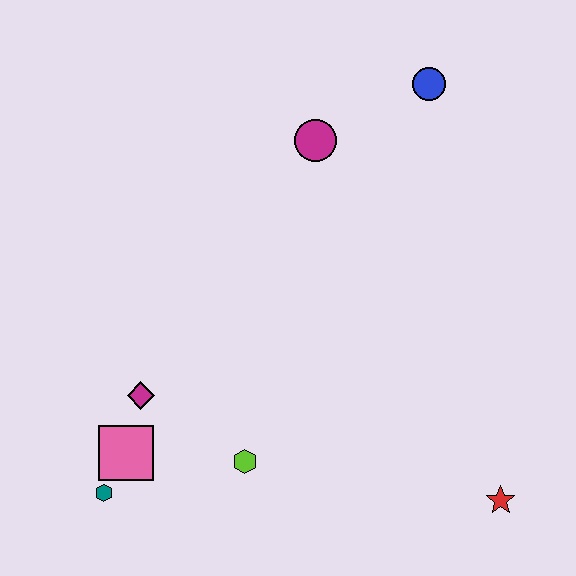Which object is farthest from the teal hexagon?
The blue circle is farthest from the teal hexagon.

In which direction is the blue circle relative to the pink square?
The blue circle is above the pink square.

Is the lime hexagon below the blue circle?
Yes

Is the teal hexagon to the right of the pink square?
No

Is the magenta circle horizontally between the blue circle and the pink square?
Yes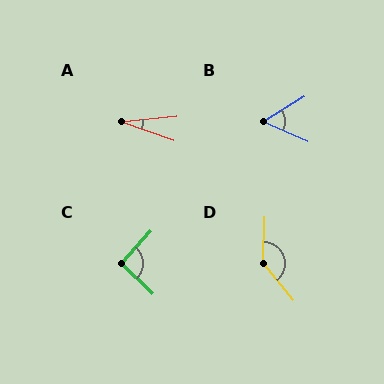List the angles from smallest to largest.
A (25°), B (56°), C (92°), D (139°).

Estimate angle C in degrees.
Approximately 92 degrees.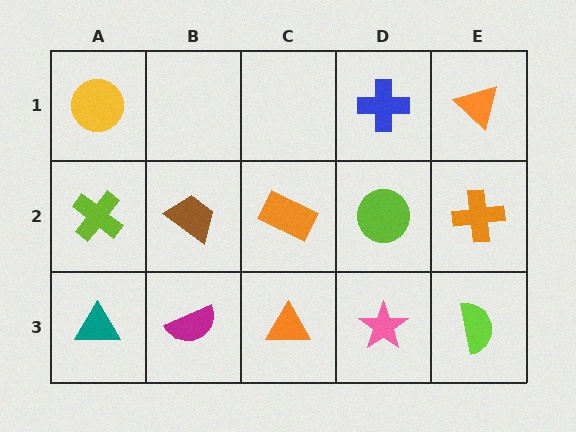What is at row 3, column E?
A lime semicircle.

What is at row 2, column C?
An orange rectangle.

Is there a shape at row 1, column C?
No, that cell is empty.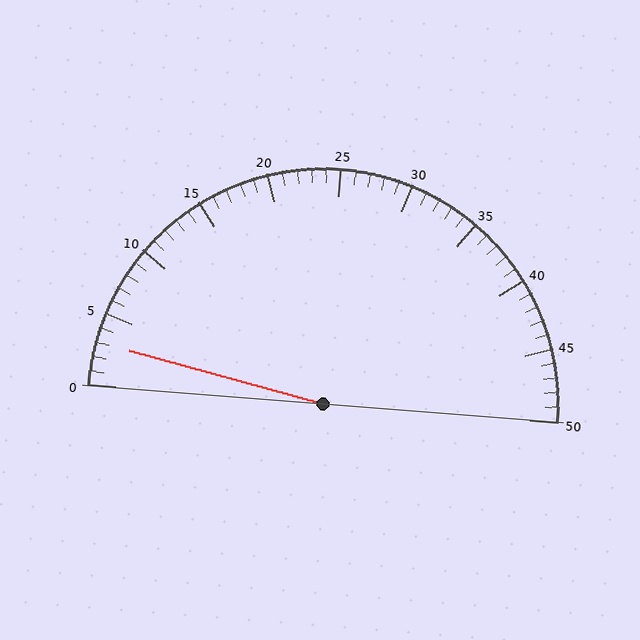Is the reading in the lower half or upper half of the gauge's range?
The reading is in the lower half of the range (0 to 50).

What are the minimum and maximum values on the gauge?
The gauge ranges from 0 to 50.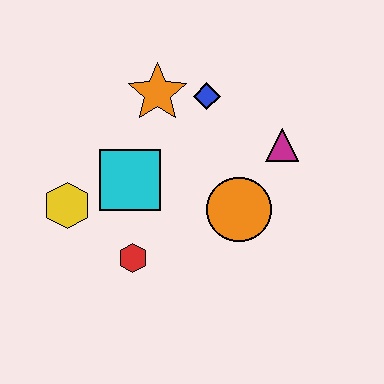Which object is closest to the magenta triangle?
The orange circle is closest to the magenta triangle.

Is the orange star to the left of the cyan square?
No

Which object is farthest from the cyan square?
The magenta triangle is farthest from the cyan square.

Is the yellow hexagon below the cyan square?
Yes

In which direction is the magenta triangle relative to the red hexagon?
The magenta triangle is to the right of the red hexagon.